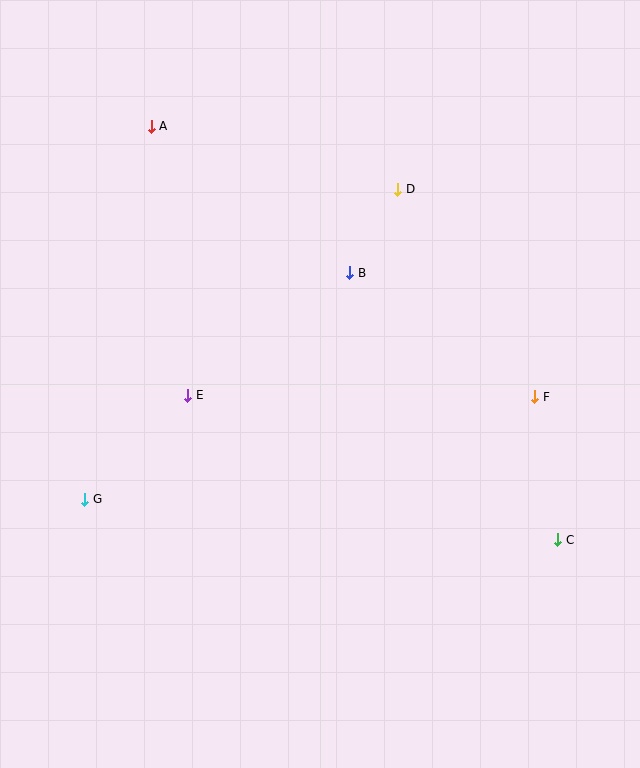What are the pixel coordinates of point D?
Point D is at (398, 189).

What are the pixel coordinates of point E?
Point E is at (188, 395).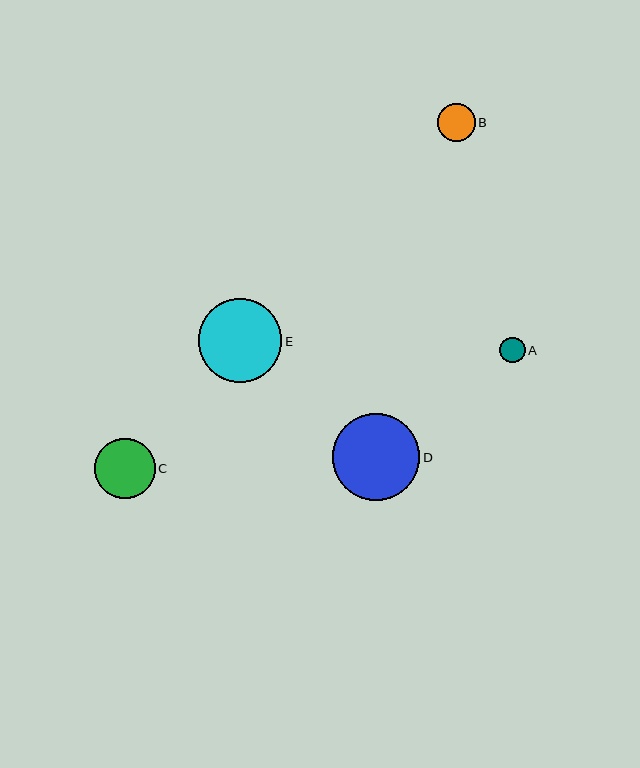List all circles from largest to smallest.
From largest to smallest: D, E, C, B, A.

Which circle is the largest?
Circle D is the largest with a size of approximately 87 pixels.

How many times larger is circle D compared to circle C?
Circle D is approximately 1.4 times the size of circle C.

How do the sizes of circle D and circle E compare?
Circle D and circle E are approximately the same size.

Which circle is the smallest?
Circle A is the smallest with a size of approximately 26 pixels.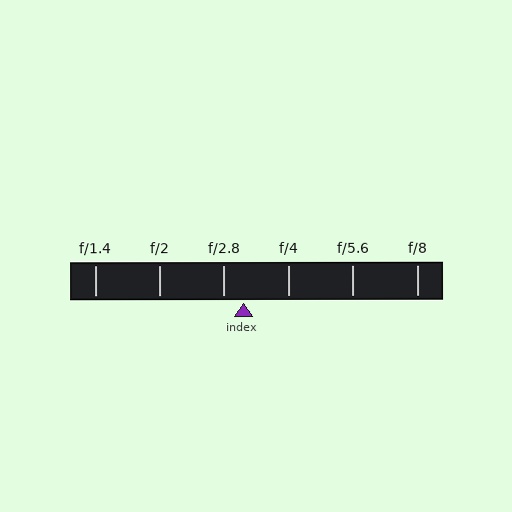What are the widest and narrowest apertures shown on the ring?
The widest aperture shown is f/1.4 and the narrowest is f/8.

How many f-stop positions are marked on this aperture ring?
There are 6 f-stop positions marked.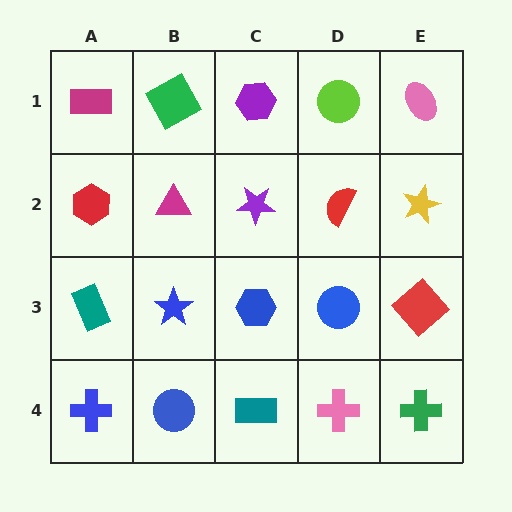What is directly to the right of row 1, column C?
A lime circle.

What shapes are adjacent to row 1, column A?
A red hexagon (row 2, column A), a green square (row 1, column B).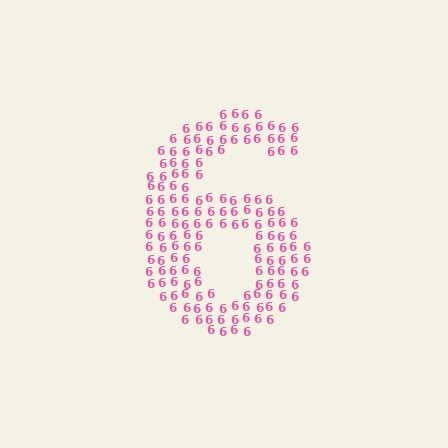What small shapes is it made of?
It is made of small digit 6's.